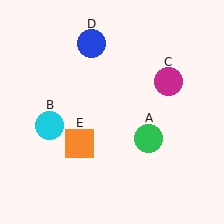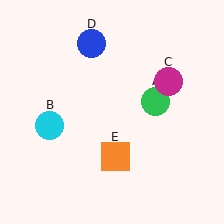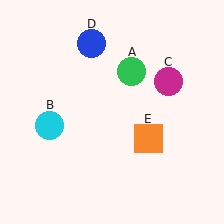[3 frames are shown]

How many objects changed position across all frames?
2 objects changed position: green circle (object A), orange square (object E).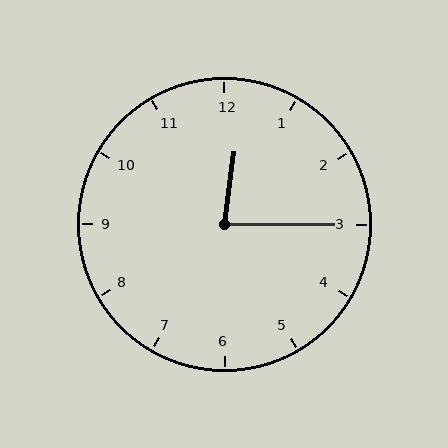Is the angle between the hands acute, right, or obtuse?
It is acute.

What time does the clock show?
12:15.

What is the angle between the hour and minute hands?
Approximately 82 degrees.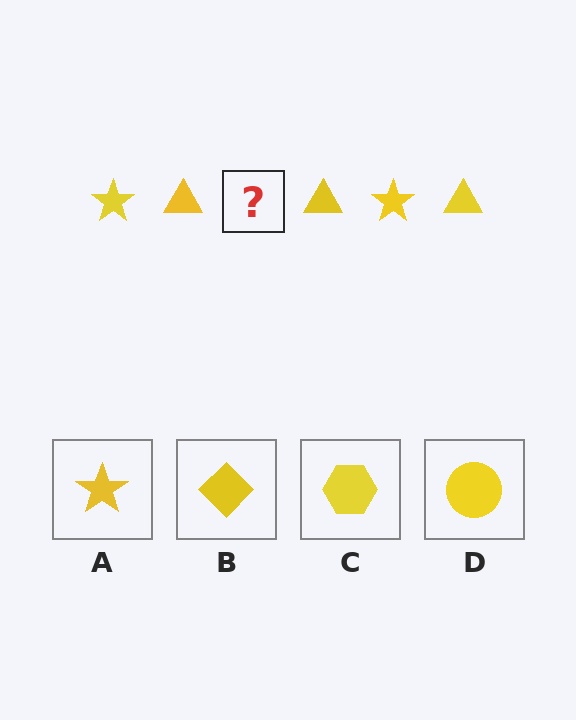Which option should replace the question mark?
Option A.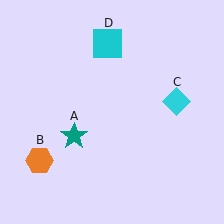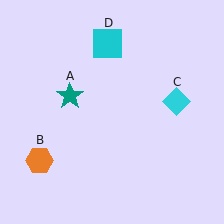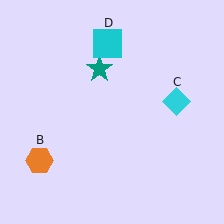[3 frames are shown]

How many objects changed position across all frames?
1 object changed position: teal star (object A).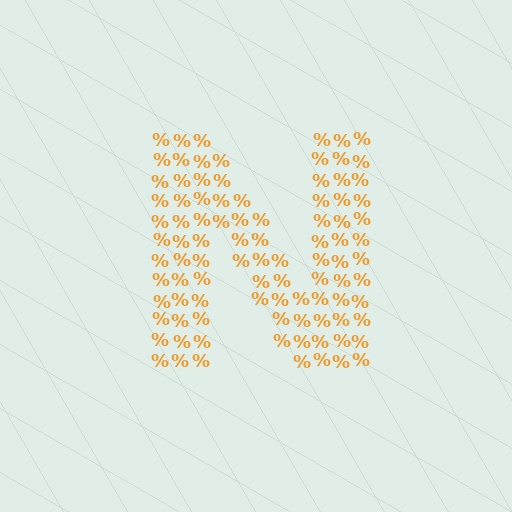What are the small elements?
The small elements are percent signs.